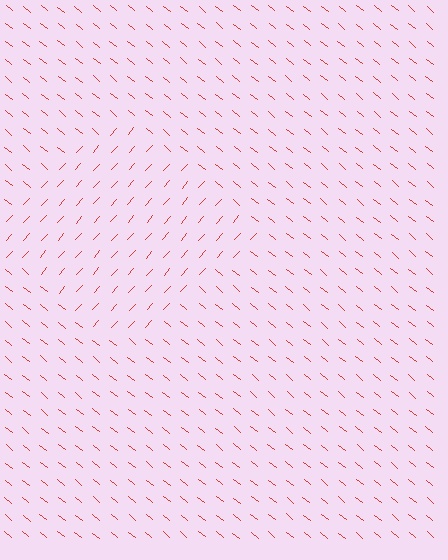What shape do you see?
I see a diamond.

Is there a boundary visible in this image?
Yes, there is a texture boundary formed by a change in line orientation.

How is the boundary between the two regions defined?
The boundary is defined purely by a change in line orientation (approximately 87 degrees difference). All lines are the same color and thickness.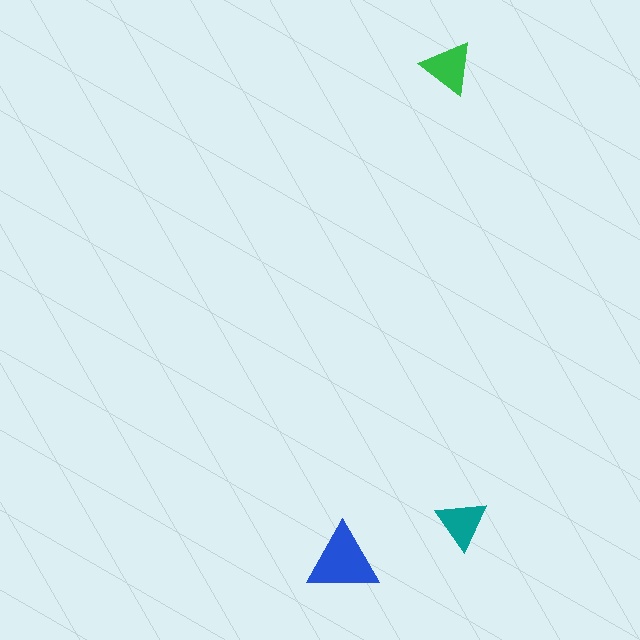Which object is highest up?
The green triangle is topmost.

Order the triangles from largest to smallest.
the blue one, the green one, the teal one.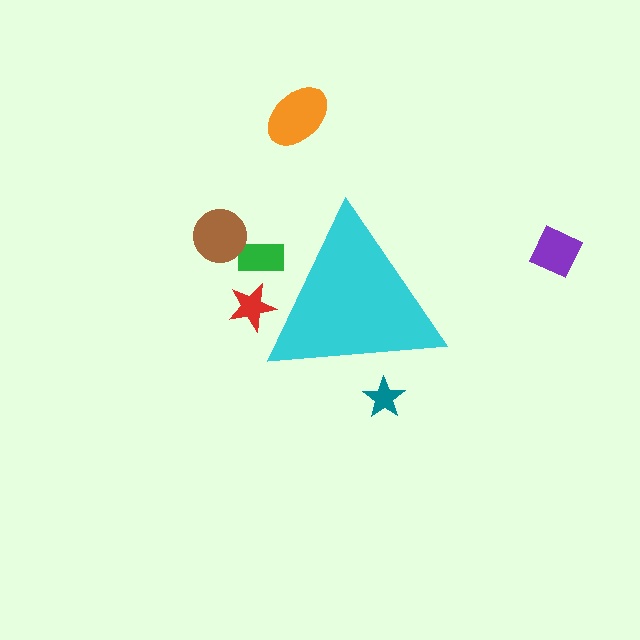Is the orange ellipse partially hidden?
No, the orange ellipse is fully visible.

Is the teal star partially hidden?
Yes, the teal star is partially hidden behind the cyan triangle.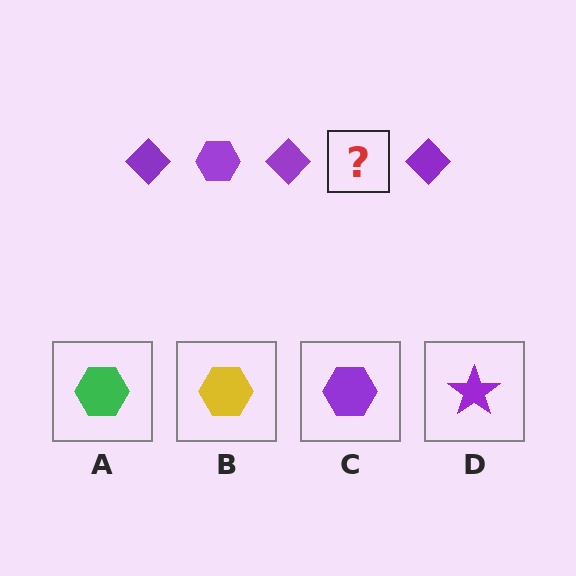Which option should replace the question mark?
Option C.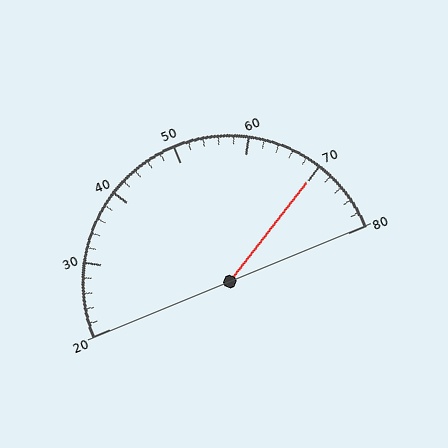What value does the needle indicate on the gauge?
The needle indicates approximately 70.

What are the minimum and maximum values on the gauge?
The gauge ranges from 20 to 80.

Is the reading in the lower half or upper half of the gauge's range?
The reading is in the upper half of the range (20 to 80).